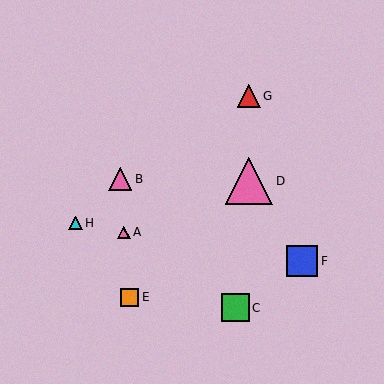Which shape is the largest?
The pink triangle (labeled D) is the largest.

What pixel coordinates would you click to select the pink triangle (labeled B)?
Click at (120, 179) to select the pink triangle B.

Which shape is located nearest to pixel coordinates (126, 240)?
The pink triangle (labeled A) at (124, 232) is nearest to that location.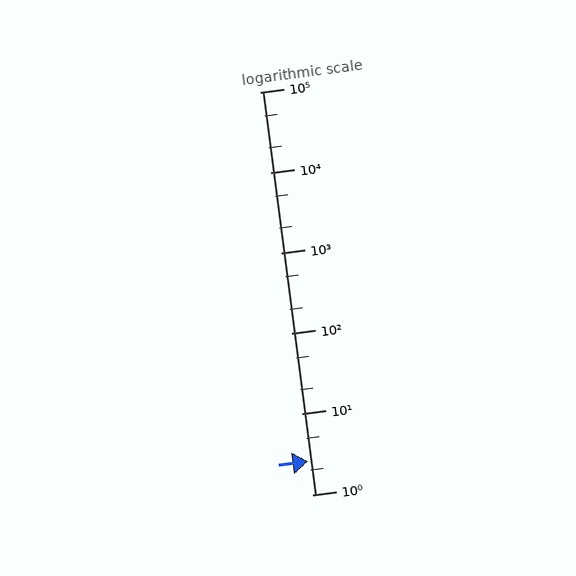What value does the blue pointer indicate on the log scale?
The pointer indicates approximately 2.6.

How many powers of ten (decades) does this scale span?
The scale spans 5 decades, from 1 to 100000.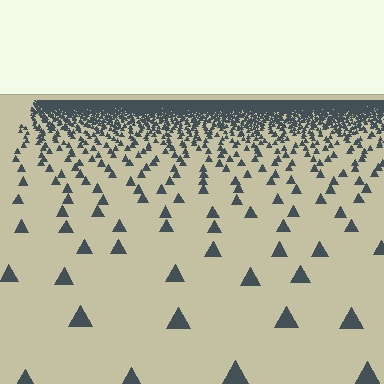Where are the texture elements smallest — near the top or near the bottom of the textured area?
Near the top.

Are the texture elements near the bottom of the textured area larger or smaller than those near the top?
Larger. Near the bottom, elements are closer to the viewer and appear at a bigger on-screen size.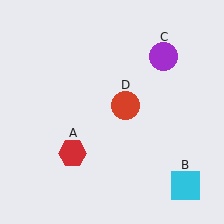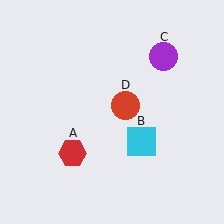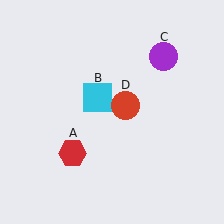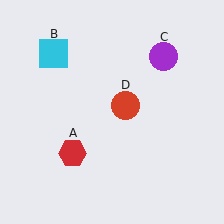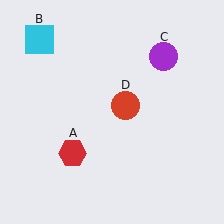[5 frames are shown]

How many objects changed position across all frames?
1 object changed position: cyan square (object B).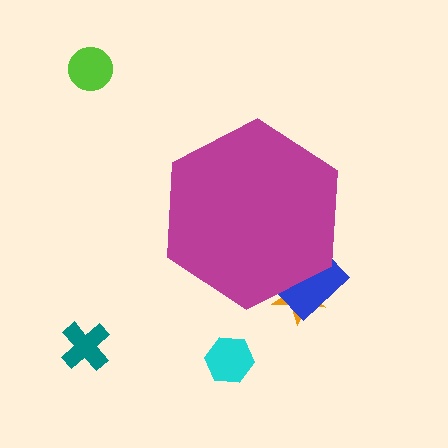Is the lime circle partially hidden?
No, the lime circle is fully visible.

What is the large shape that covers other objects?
A magenta hexagon.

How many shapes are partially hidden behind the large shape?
2 shapes are partially hidden.